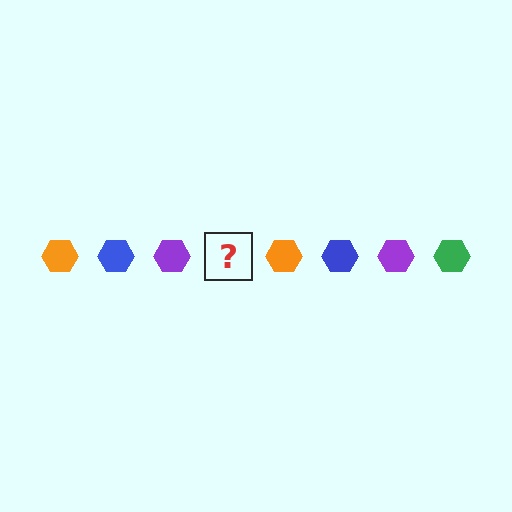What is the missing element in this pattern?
The missing element is a green hexagon.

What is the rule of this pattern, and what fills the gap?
The rule is that the pattern cycles through orange, blue, purple, green hexagons. The gap should be filled with a green hexagon.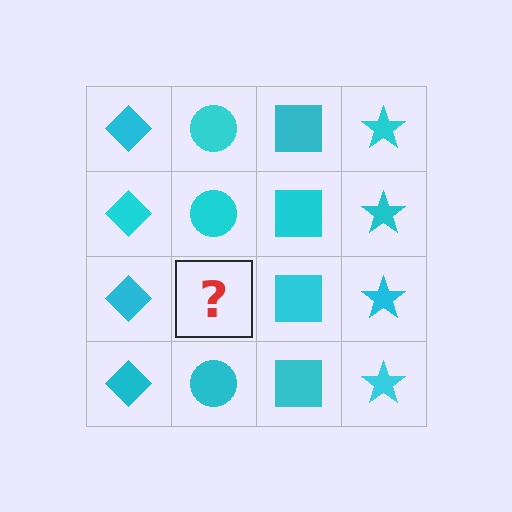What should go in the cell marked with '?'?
The missing cell should contain a cyan circle.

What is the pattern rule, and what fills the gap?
The rule is that each column has a consistent shape. The gap should be filled with a cyan circle.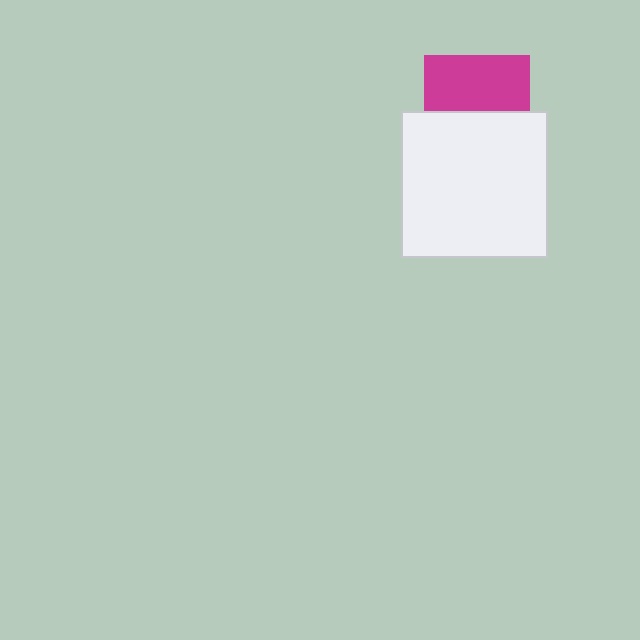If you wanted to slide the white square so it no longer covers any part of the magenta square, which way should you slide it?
Slide it down — that is the most direct way to separate the two shapes.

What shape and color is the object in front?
The object in front is a white square.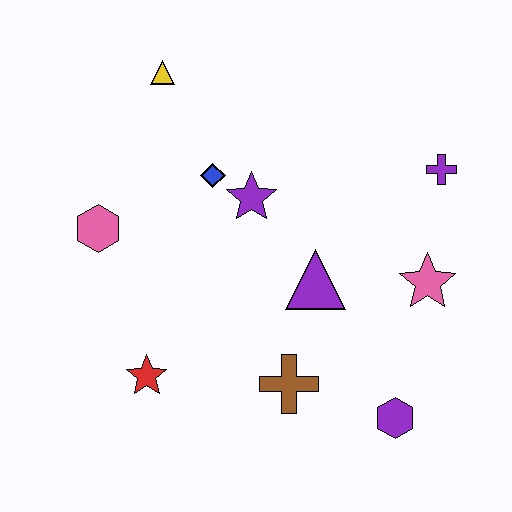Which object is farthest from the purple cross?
The red star is farthest from the purple cross.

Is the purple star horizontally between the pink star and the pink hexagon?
Yes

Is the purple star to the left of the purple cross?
Yes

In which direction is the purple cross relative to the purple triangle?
The purple cross is to the right of the purple triangle.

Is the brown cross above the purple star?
No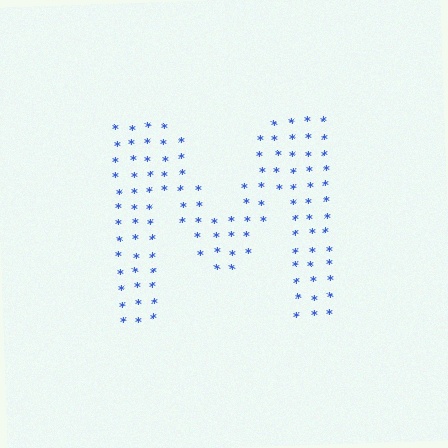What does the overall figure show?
The overall figure shows the letter M.